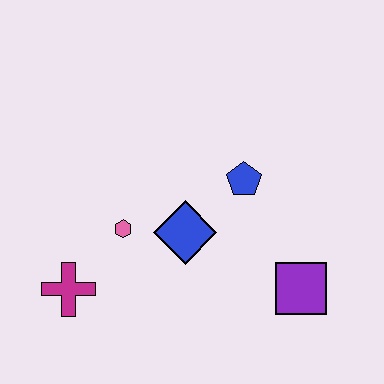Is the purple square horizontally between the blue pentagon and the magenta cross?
No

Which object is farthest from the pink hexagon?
The purple square is farthest from the pink hexagon.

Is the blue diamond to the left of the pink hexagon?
No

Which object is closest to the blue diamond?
The pink hexagon is closest to the blue diamond.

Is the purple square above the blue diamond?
No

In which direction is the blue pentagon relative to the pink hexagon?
The blue pentagon is to the right of the pink hexagon.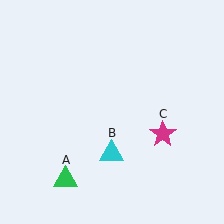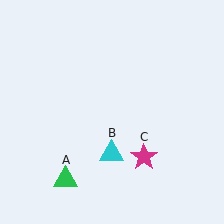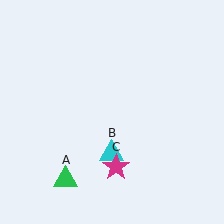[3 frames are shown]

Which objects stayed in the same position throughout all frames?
Green triangle (object A) and cyan triangle (object B) remained stationary.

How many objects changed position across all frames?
1 object changed position: magenta star (object C).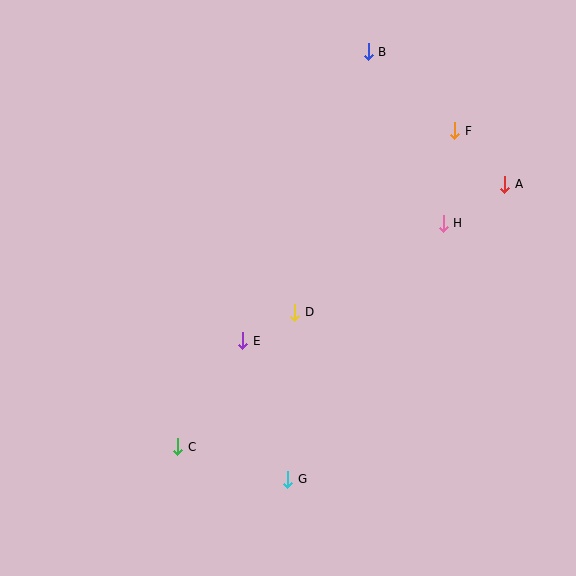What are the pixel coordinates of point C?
Point C is at (178, 447).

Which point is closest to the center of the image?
Point D at (295, 312) is closest to the center.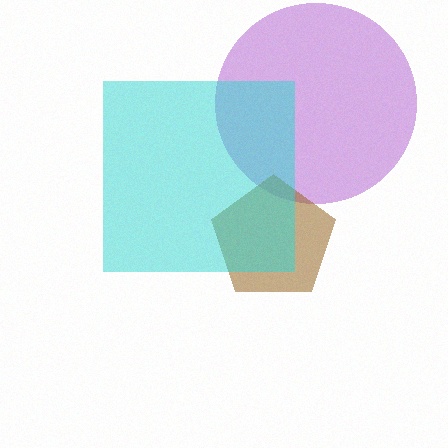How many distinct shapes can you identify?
There are 3 distinct shapes: a purple circle, a brown pentagon, a cyan square.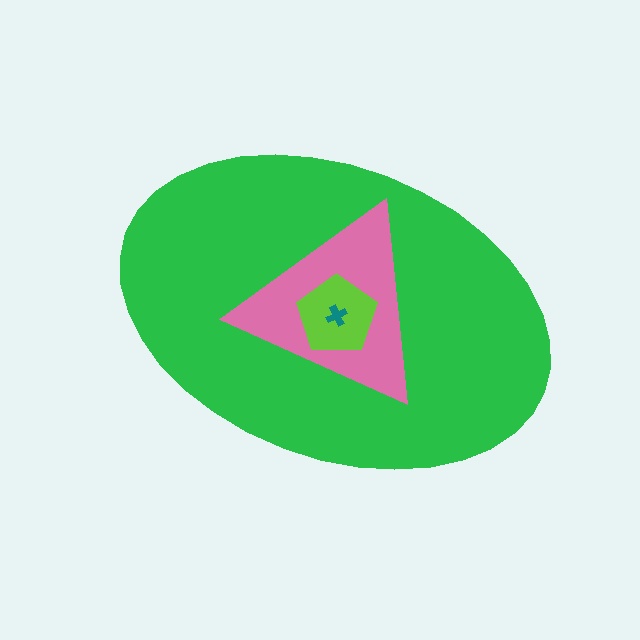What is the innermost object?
The teal cross.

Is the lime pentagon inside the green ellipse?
Yes.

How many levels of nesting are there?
4.